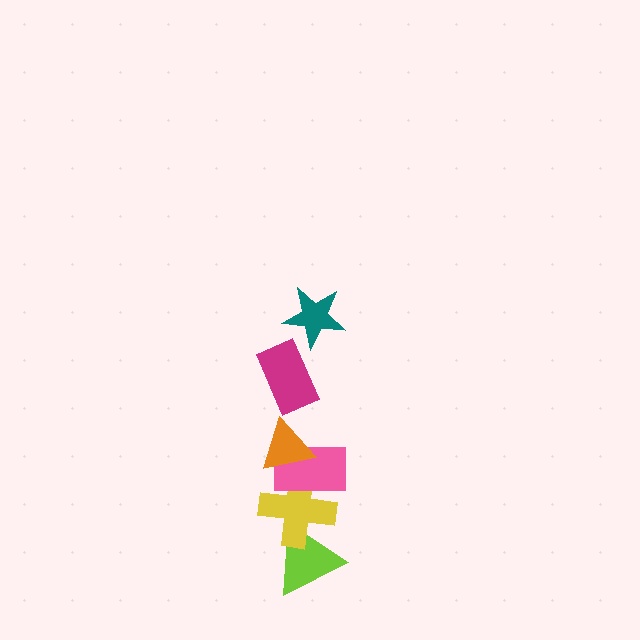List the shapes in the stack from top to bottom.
From top to bottom: the teal star, the magenta rectangle, the orange triangle, the pink rectangle, the yellow cross, the lime triangle.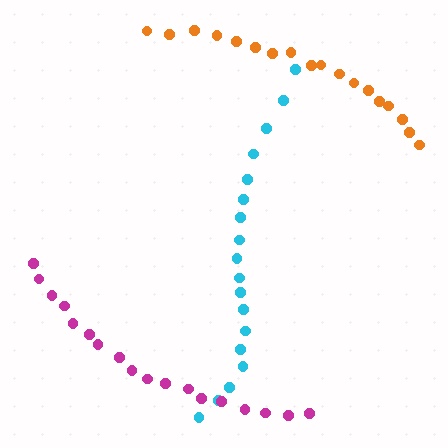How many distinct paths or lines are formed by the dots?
There are 3 distinct paths.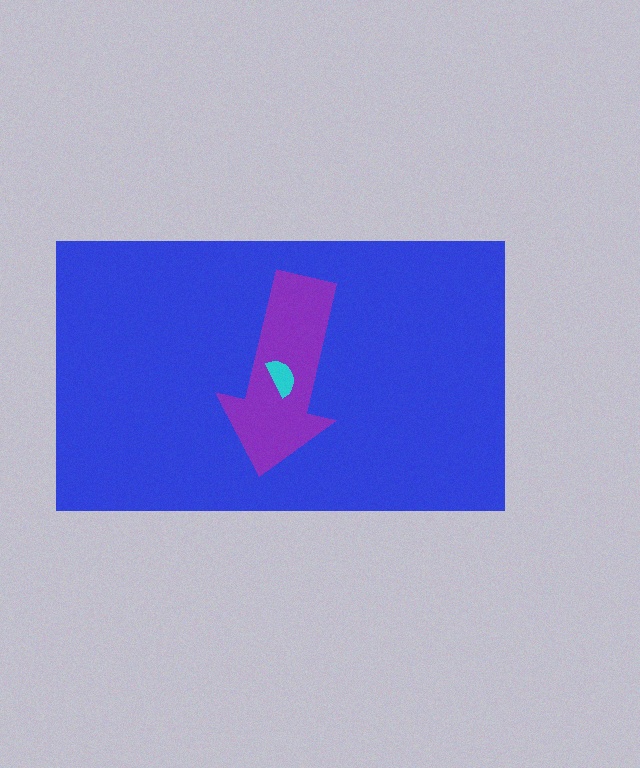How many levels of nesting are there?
3.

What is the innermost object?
The cyan semicircle.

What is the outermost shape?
The blue rectangle.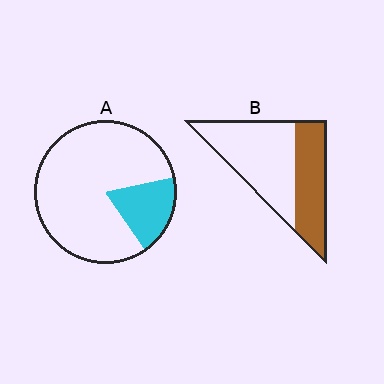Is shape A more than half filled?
No.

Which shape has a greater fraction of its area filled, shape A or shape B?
Shape B.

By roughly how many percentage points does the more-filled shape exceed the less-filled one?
By roughly 20 percentage points (B over A).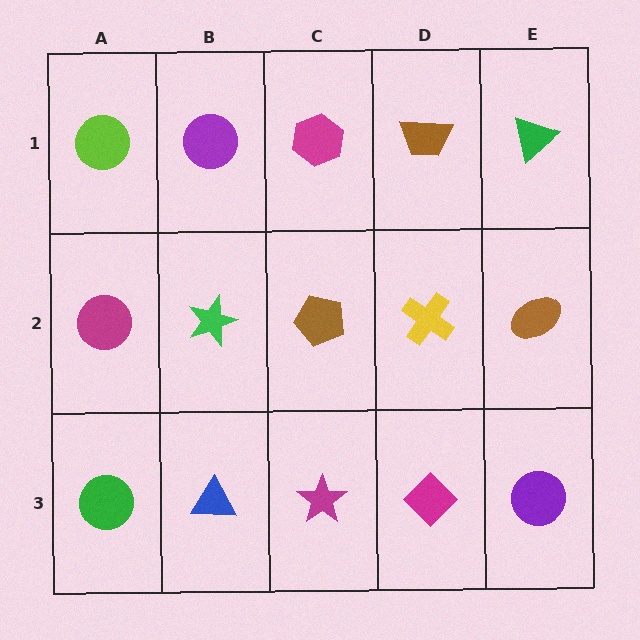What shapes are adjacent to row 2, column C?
A magenta hexagon (row 1, column C), a magenta star (row 3, column C), a green star (row 2, column B), a yellow cross (row 2, column D).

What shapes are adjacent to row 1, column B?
A green star (row 2, column B), a lime circle (row 1, column A), a magenta hexagon (row 1, column C).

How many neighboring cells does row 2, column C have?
4.